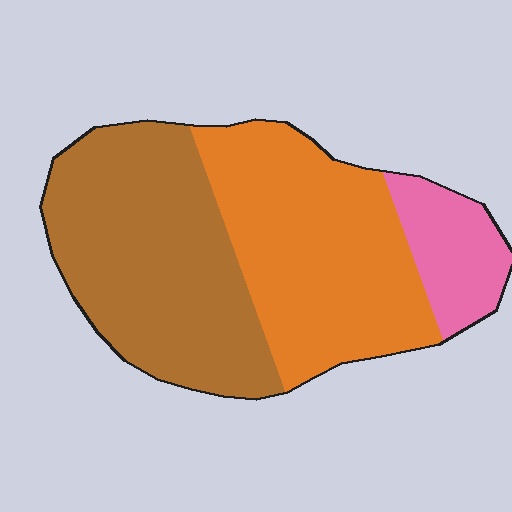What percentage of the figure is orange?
Orange covers 42% of the figure.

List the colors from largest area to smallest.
From largest to smallest: brown, orange, pink.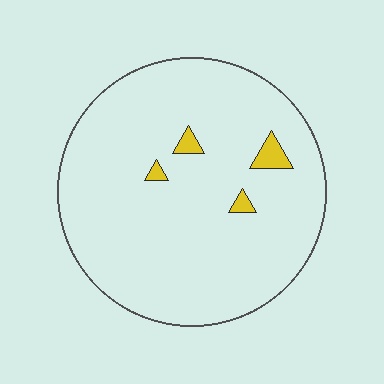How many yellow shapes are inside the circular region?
4.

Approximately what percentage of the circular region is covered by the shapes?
Approximately 5%.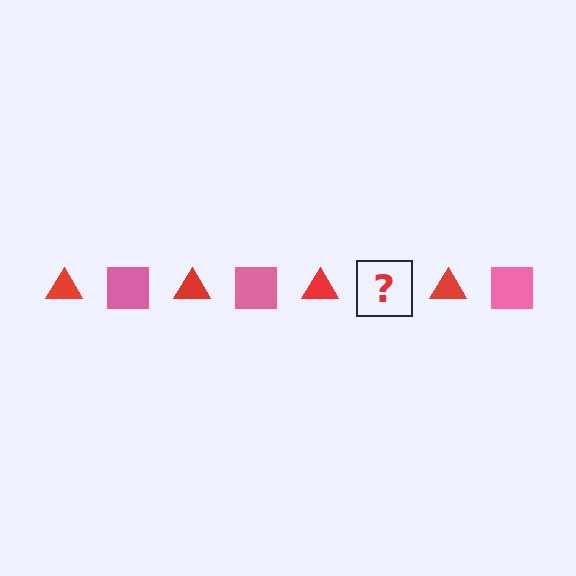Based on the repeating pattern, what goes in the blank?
The blank should be a pink square.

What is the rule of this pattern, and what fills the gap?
The rule is that the pattern alternates between red triangle and pink square. The gap should be filled with a pink square.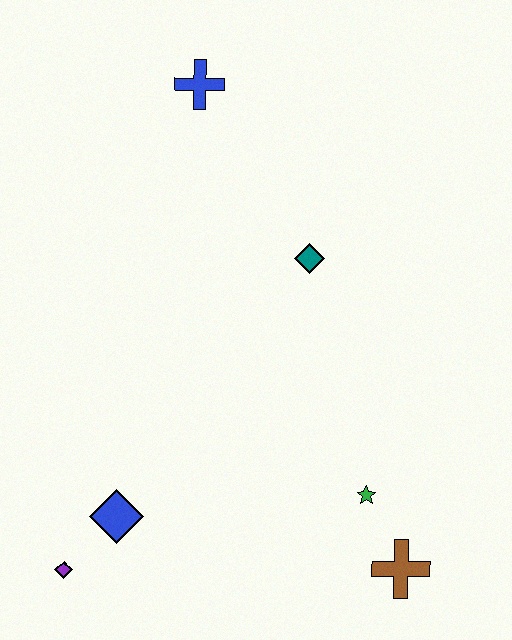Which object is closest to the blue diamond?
The purple diamond is closest to the blue diamond.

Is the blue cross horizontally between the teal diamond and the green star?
No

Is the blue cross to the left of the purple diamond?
No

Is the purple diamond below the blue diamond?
Yes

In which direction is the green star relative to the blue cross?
The green star is below the blue cross.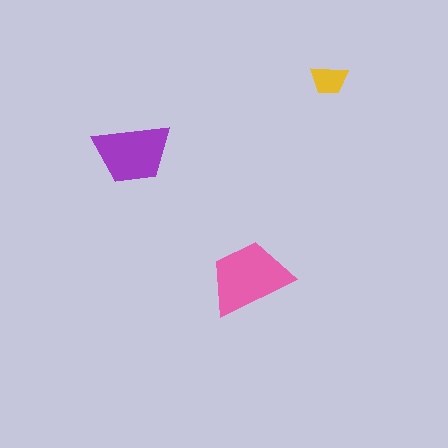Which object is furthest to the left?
The purple trapezoid is leftmost.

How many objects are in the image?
There are 3 objects in the image.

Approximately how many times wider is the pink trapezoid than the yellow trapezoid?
About 2 times wider.